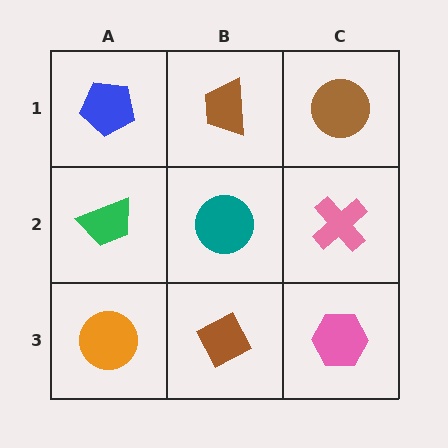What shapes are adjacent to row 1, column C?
A pink cross (row 2, column C), a brown trapezoid (row 1, column B).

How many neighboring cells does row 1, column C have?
2.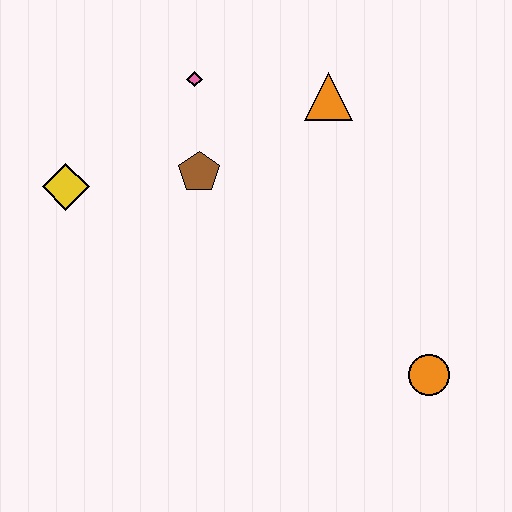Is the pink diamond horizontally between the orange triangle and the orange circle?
No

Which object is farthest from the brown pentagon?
The orange circle is farthest from the brown pentagon.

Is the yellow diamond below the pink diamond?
Yes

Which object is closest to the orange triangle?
The pink diamond is closest to the orange triangle.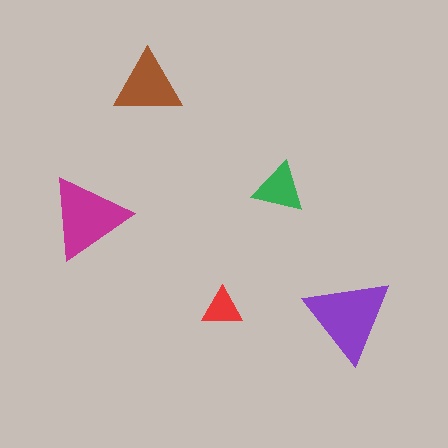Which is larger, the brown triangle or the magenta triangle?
The magenta one.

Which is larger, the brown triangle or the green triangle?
The brown one.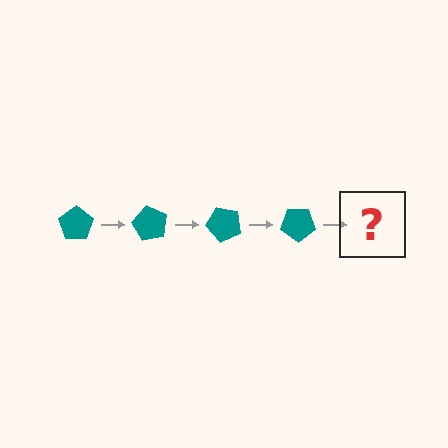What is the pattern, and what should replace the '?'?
The pattern is that the pentagon rotates 60 degrees each step. The '?' should be a teal pentagon rotated 240 degrees.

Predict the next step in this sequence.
The next step is a teal pentagon rotated 240 degrees.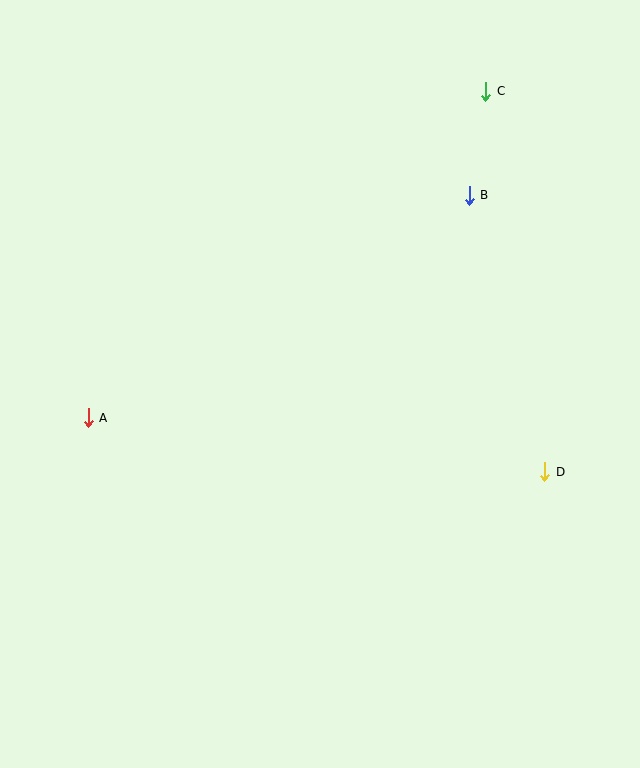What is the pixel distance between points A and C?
The distance between A and C is 515 pixels.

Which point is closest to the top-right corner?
Point C is closest to the top-right corner.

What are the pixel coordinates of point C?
Point C is at (486, 91).